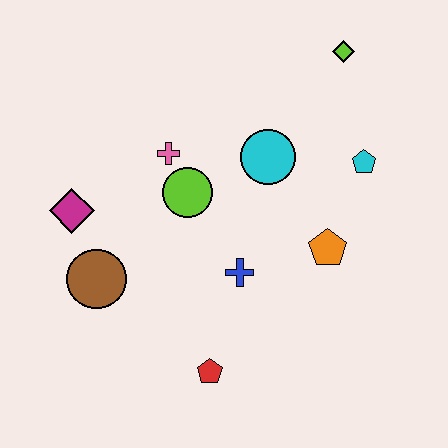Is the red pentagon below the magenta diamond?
Yes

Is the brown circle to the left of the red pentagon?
Yes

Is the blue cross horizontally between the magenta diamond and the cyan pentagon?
Yes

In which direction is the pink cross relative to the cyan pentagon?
The pink cross is to the left of the cyan pentagon.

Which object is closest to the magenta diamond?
The brown circle is closest to the magenta diamond.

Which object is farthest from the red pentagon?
The lime diamond is farthest from the red pentagon.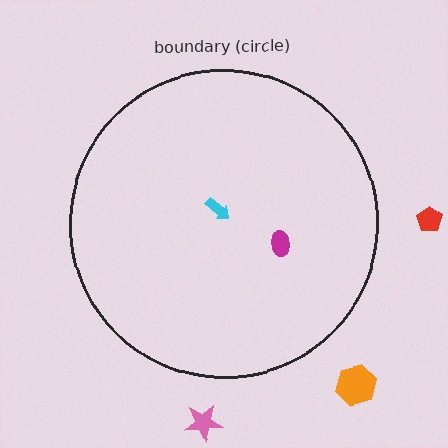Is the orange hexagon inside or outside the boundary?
Outside.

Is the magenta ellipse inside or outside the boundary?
Inside.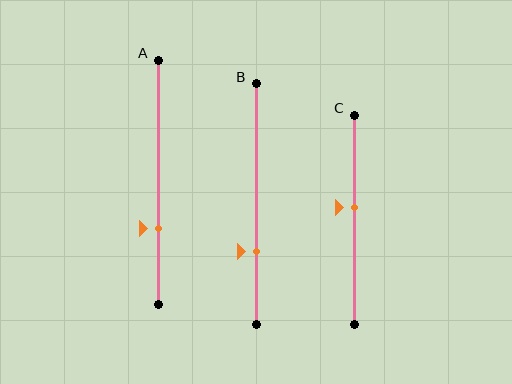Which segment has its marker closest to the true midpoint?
Segment C has its marker closest to the true midpoint.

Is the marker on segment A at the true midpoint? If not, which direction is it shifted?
No, the marker on segment A is shifted downward by about 19% of the segment length.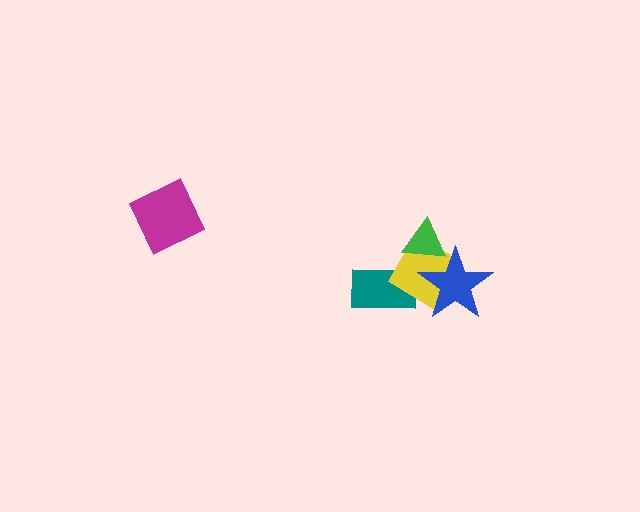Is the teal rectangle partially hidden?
Yes, it is partially covered by another shape.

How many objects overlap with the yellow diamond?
3 objects overlap with the yellow diamond.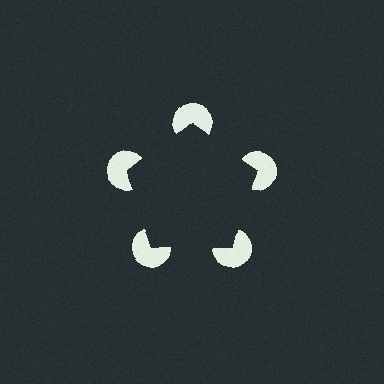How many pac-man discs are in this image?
There are 5 — one at each vertex of the illusory pentagon.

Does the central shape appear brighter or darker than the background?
It typically appears slightly darker than the background, even though no actual brightness change is drawn.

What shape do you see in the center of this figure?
An illusory pentagon — its edges are inferred from the aligned wedge cuts in the pac-man discs, not physically drawn.